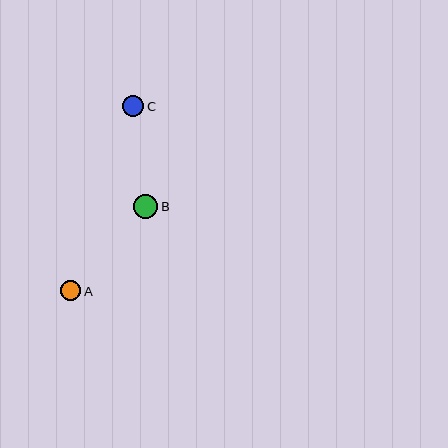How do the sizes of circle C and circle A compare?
Circle C and circle A are approximately the same size.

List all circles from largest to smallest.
From largest to smallest: B, C, A.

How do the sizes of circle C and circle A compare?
Circle C and circle A are approximately the same size.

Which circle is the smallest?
Circle A is the smallest with a size of approximately 20 pixels.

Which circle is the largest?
Circle B is the largest with a size of approximately 24 pixels.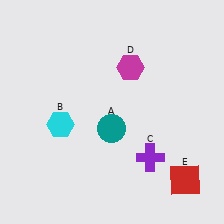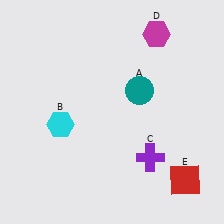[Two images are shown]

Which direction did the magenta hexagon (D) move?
The magenta hexagon (D) moved up.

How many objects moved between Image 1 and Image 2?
2 objects moved between the two images.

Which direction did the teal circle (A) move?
The teal circle (A) moved up.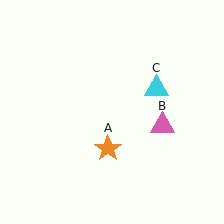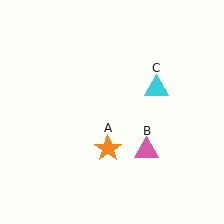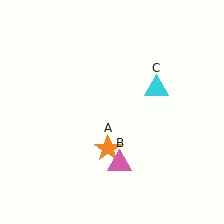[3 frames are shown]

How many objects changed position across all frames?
1 object changed position: pink triangle (object B).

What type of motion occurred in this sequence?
The pink triangle (object B) rotated clockwise around the center of the scene.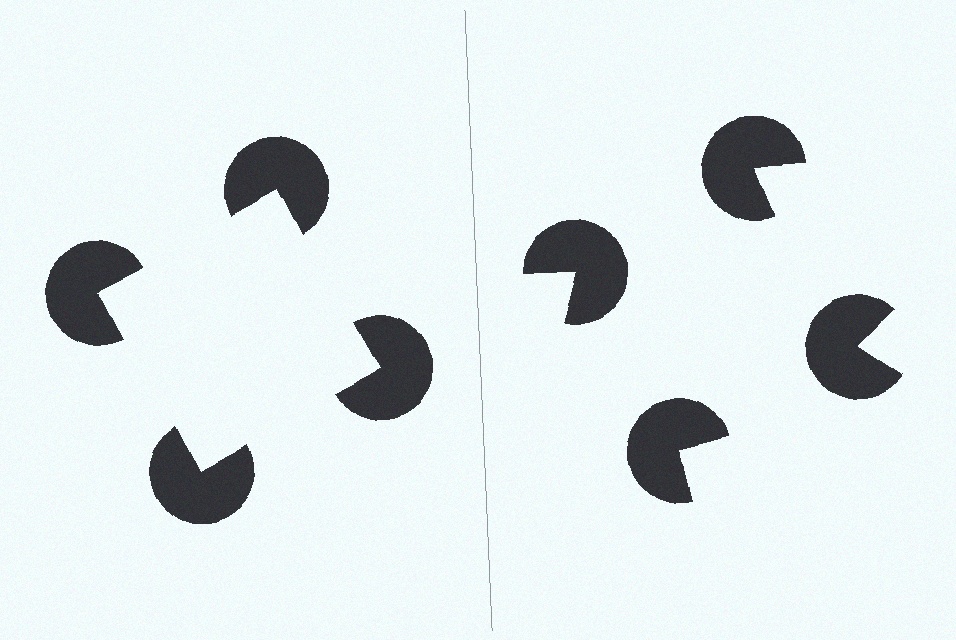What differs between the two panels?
The pac-man discs are positioned identically on both sides; only the wedge orientations differ. On the left they align to a square; on the right they are misaligned.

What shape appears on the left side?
An illusory square.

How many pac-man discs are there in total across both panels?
8 — 4 on each side.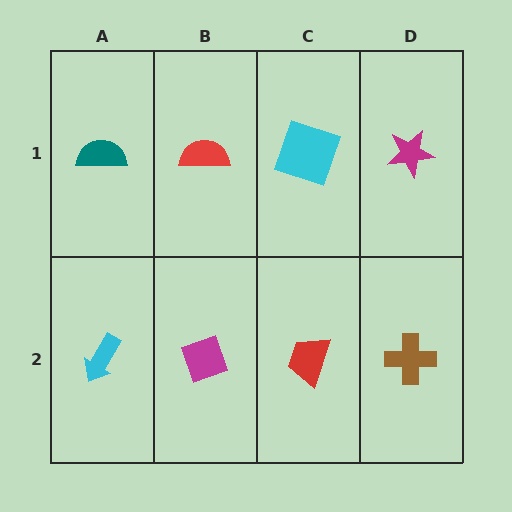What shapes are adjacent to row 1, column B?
A magenta diamond (row 2, column B), a teal semicircle (row 1, column A), a cyan square (row 1, column C).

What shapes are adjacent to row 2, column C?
A cyan square (row 1, column C), a magenta diamond (row 2, column B), a brown cross (row 2, column D).